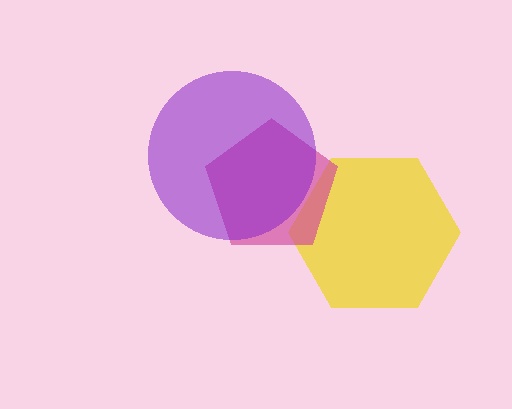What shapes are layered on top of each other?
The layered shapes are: a yellow hexagon, a magenta pentagon, a purple circle.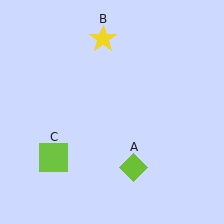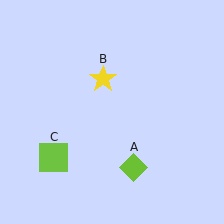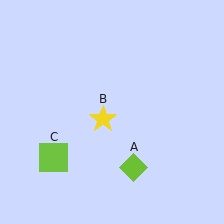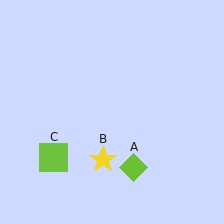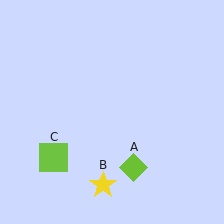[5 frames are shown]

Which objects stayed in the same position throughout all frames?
Lime diamond (object A) and lime square (object C) remained stationary.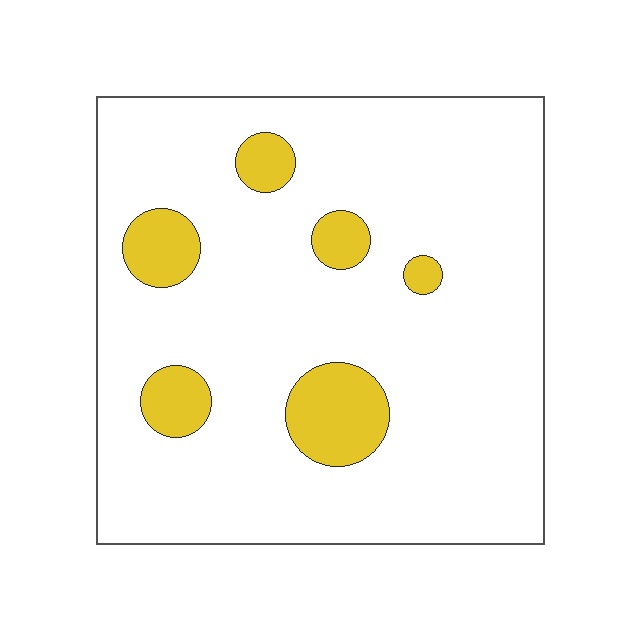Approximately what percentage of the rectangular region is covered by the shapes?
Approximately 10%.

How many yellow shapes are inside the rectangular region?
6.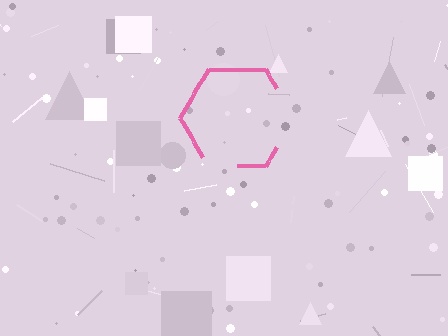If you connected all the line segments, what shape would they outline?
They would outline a hexagon.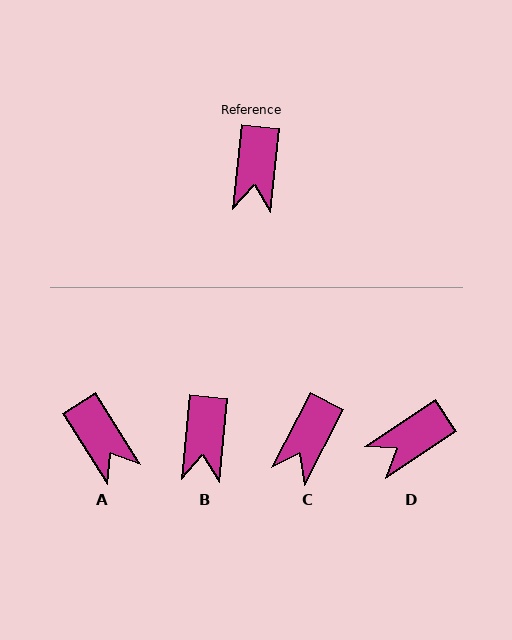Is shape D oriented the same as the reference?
No, it is off by about 51 degrees.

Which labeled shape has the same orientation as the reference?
B.